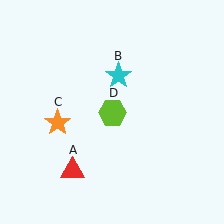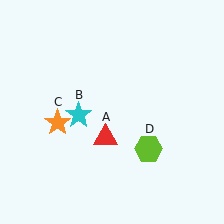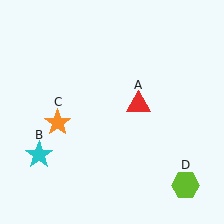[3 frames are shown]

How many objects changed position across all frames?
3 objects changed position: red triangle (object A), cyan star (object B), lime hexagon (object D).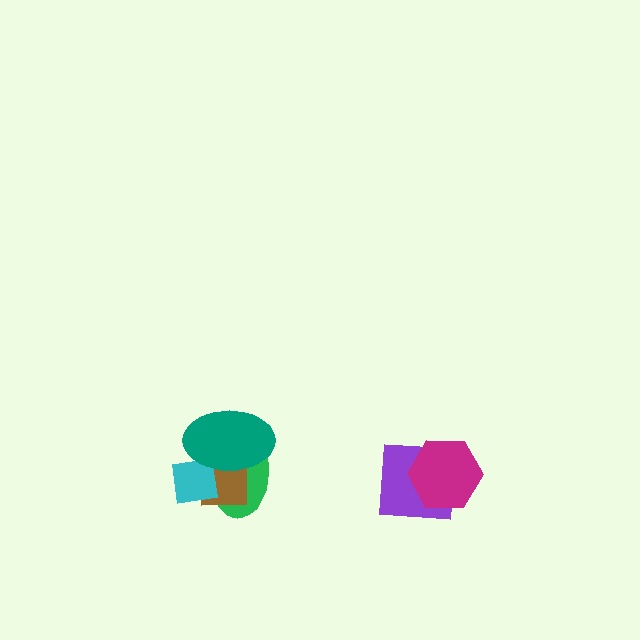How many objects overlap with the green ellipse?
3 objects overlap with the green ellipse.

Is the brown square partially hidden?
Yes, it is partially covered by another shape.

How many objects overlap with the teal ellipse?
3 objects overlap with the teal ellipse.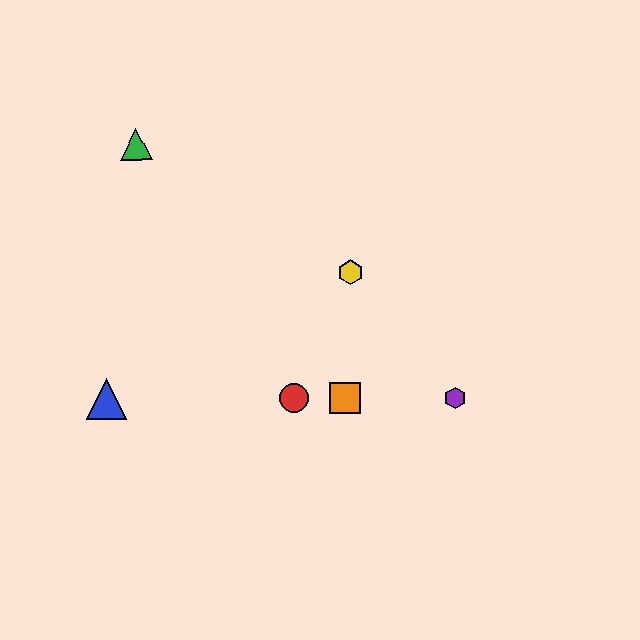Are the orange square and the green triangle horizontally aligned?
No, the orange square is at y≈398 and the green triangle is at y≈144.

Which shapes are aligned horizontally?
The red circle, the blue triangle, the purple hexagon, the orange square are aligned horizontally.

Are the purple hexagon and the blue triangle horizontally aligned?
Yes, both are at y≈398.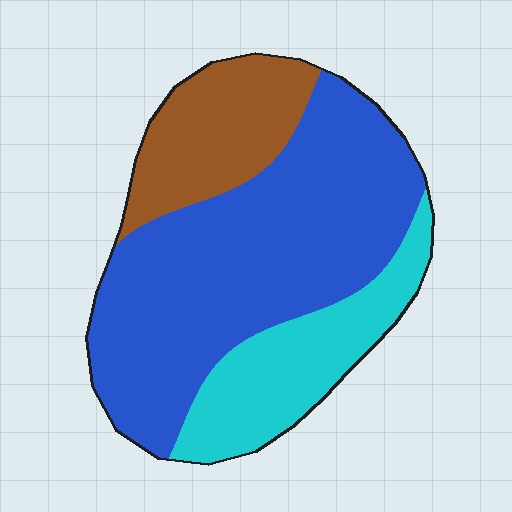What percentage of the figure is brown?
Brown covers about 20% of the figure.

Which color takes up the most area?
Blue, at roughly 60%.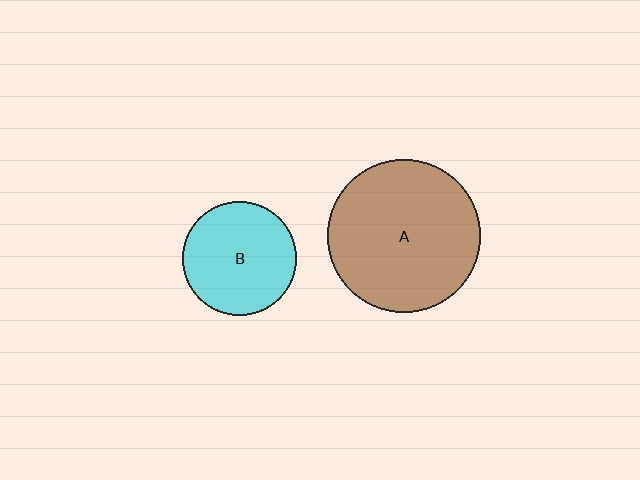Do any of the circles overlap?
No, none of the circles overlap.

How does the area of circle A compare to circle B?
Approximately 1.8 times.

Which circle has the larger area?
Circle A (brown).